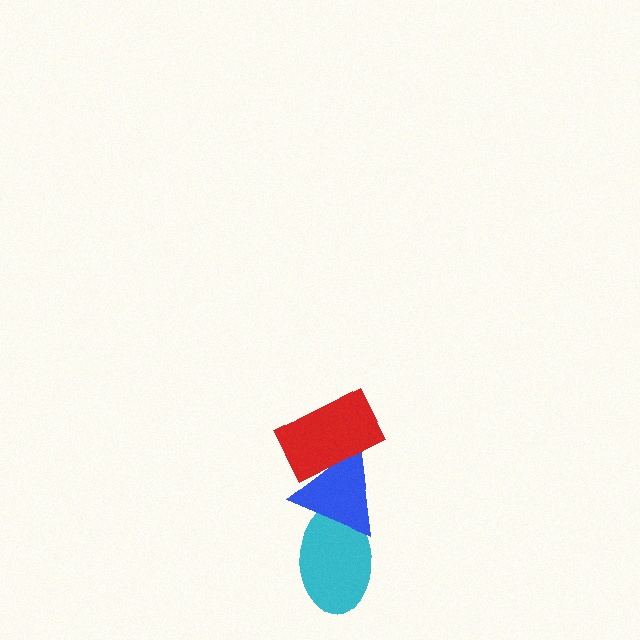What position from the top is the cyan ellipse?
The cyan ellipse is 3rd from the top.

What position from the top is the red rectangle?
The red rectangle is 1st from the top.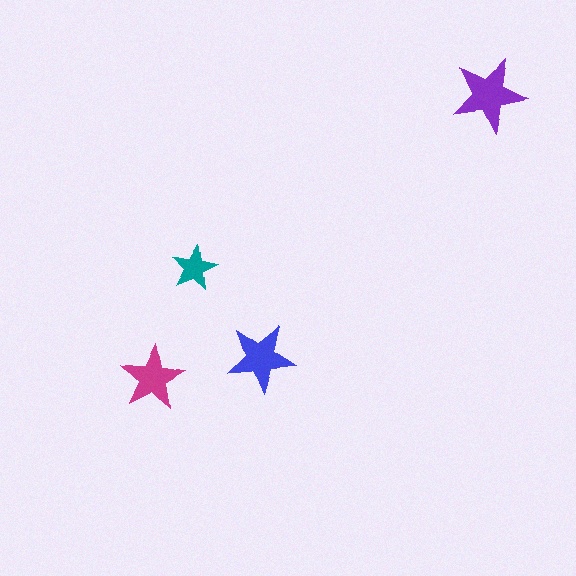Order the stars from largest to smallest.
the purple one, the blue one, the magenta one, the teal one.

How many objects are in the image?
There are 4 objects in the image.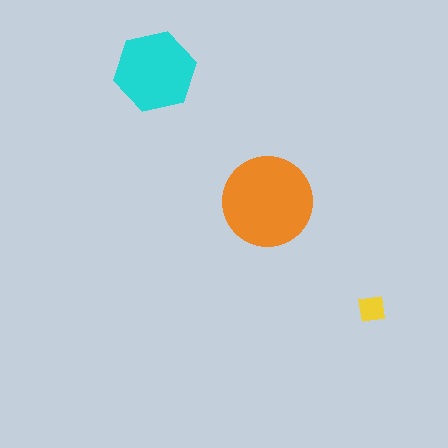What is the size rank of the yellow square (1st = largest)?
3rd.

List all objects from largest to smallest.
The orange circle, the cyan hexagon, the yellow square.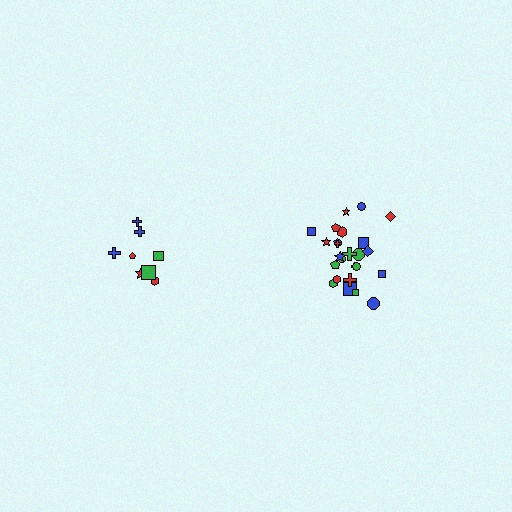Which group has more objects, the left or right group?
The right group.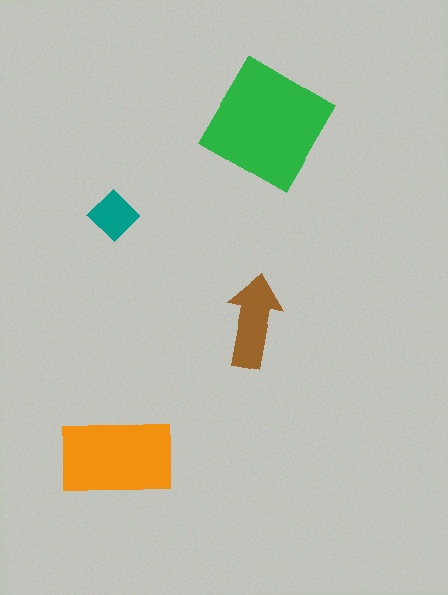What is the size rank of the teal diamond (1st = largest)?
4th.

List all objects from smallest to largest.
The teal diamond, the brown arrow, the orange rectangle, the green diamond.